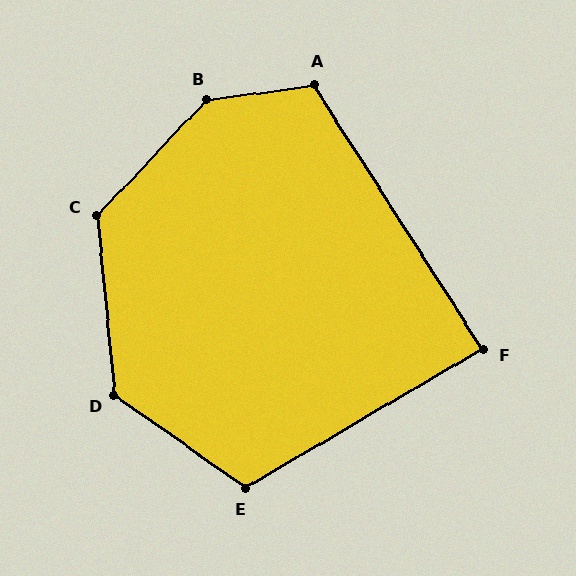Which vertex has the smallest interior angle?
F, at approximately 88 degrees.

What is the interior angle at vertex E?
Approximately 115 degrees (obtuse).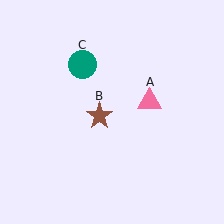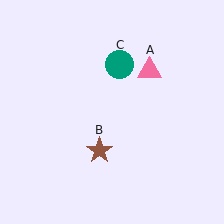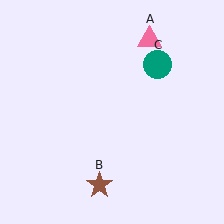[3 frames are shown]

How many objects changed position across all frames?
3 objects changed position: pink triangle (object A), brown star (object B), teal circle (object C).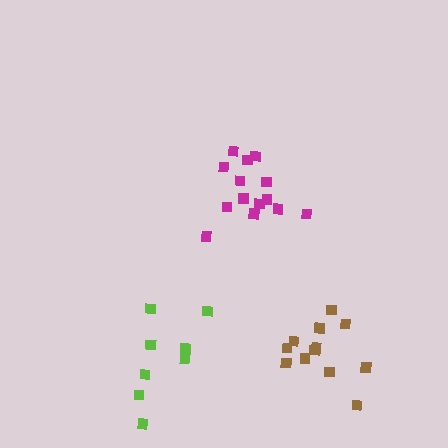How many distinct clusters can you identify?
There are 3 distinct clusters.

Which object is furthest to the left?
The lime cluster is leftmost.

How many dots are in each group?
Group 1: 8 dots, Group 2: 14 dots, Group 3: 12 dots (34 total).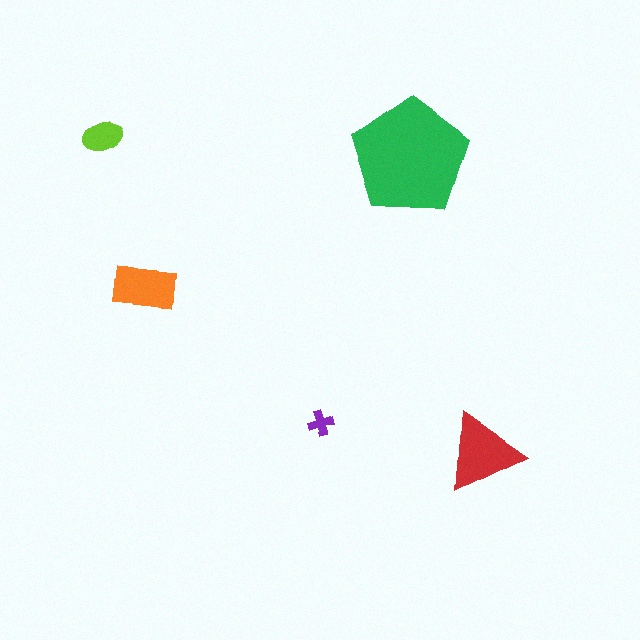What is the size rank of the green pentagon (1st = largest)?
1st.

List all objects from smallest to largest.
The purple cross, the lime ellipse, the orange rectangle, the red triangle, the green pentagon.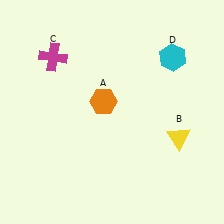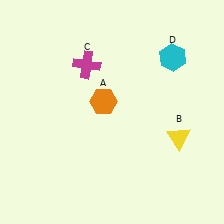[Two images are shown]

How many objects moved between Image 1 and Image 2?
1 object moved between the two images.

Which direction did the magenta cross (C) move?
The magenta cross (C) moved right.